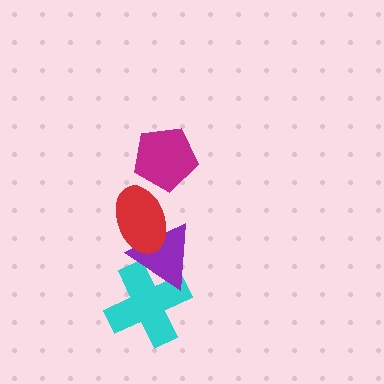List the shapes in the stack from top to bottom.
From top to bottom: the magenta pentagon, the red ellipse, the purple triangle, the cyan cross.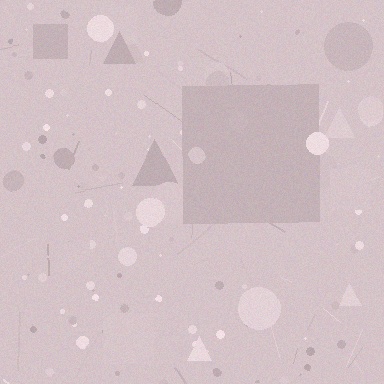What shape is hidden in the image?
A square is hidden in the image.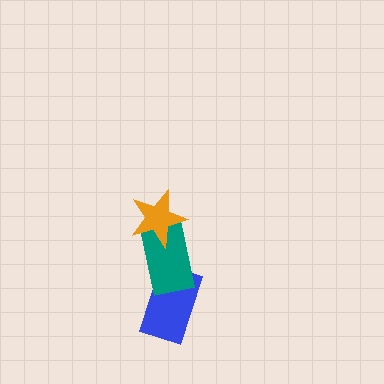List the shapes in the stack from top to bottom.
From top to bottom: the orange star, the teal rectangle, the blue rectangle.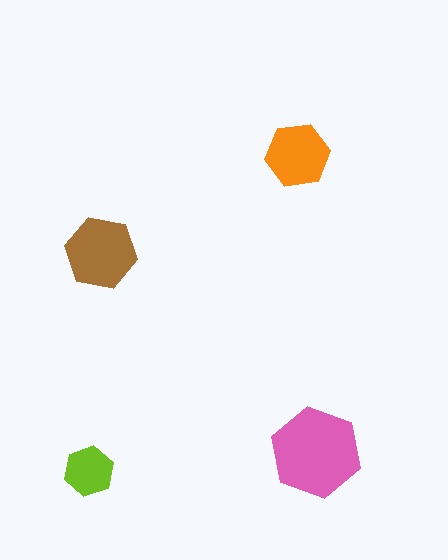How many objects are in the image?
There are 4 objects in the image.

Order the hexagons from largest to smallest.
the pink one, the brown one, the orange one, the lime one.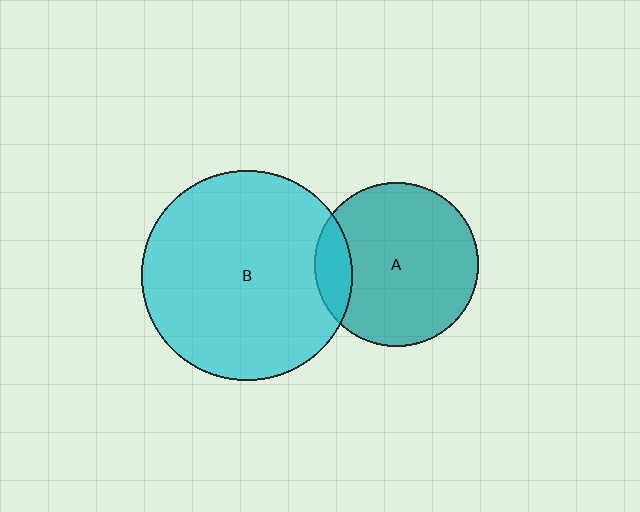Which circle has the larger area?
Circle B (cyan).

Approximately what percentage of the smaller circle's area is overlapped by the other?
Approximately 15%.